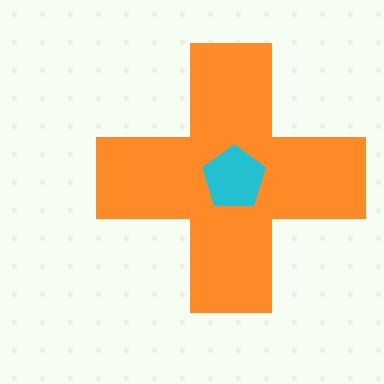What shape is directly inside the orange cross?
The cyan pentagon.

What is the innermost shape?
The cyan pentagon.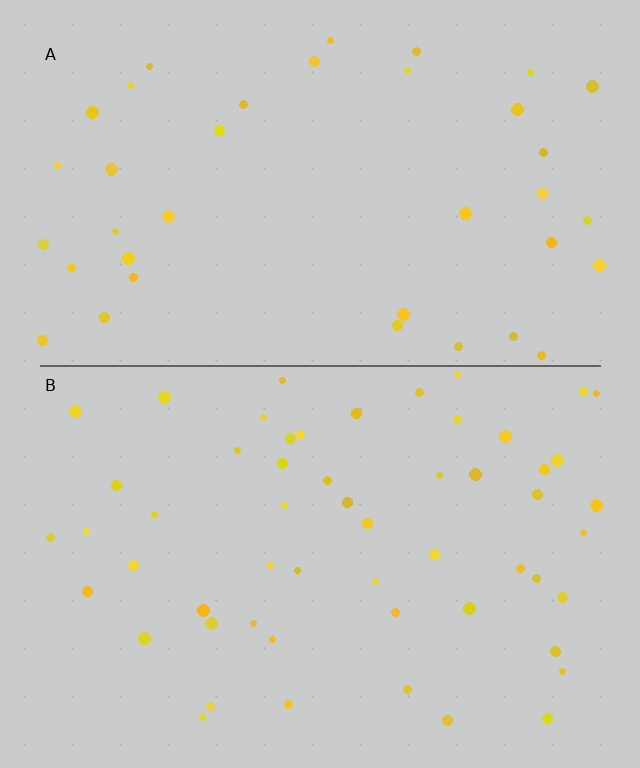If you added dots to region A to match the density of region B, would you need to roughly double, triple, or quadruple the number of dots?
Approximately double.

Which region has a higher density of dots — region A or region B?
B (the bottom).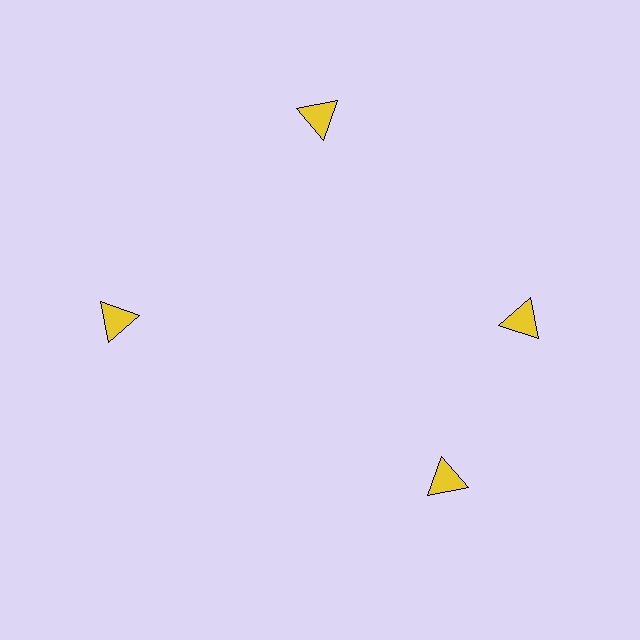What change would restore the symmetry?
The symmetry would be restored by rotating it back into even spacing with its neighbors so that all 4 triangles sit at equal angles and equal distance from the center.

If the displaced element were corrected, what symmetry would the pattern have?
It would have 4-fold rotational symmetry — the pattern would map onto itself every 90 degrees.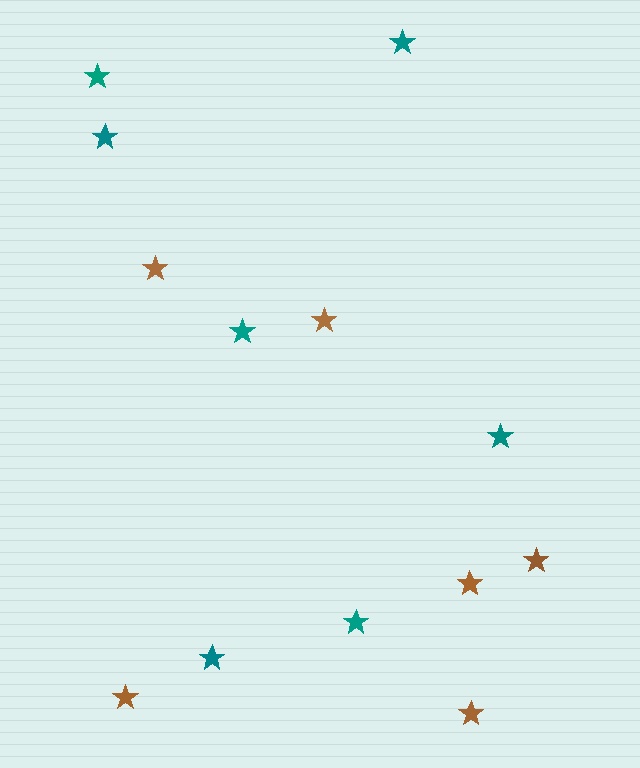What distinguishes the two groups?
There are 2 groups: one group of brown stars (6) and one group of teal stars (7).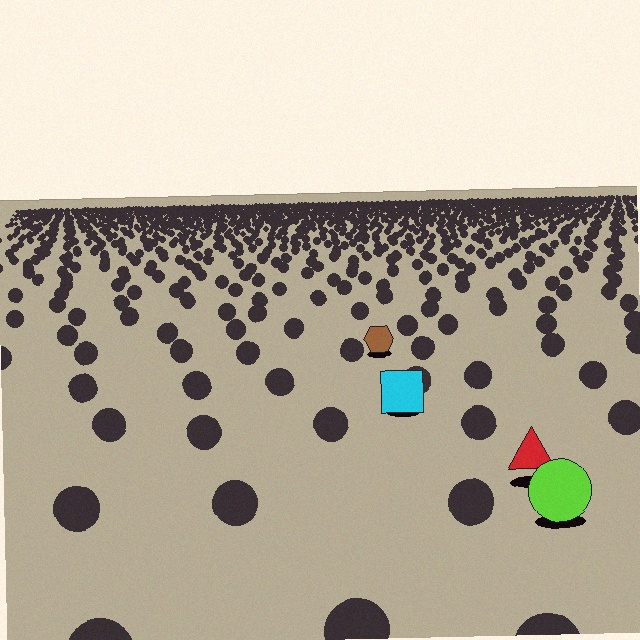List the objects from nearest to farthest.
From nearest to farthest: the lime circle, the red triangle, the cyan square, the brown hexagon.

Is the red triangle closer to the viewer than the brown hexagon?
Yes. The red triangle is closer — you can tell from the texture gradient: the ground texture is coarser near it.